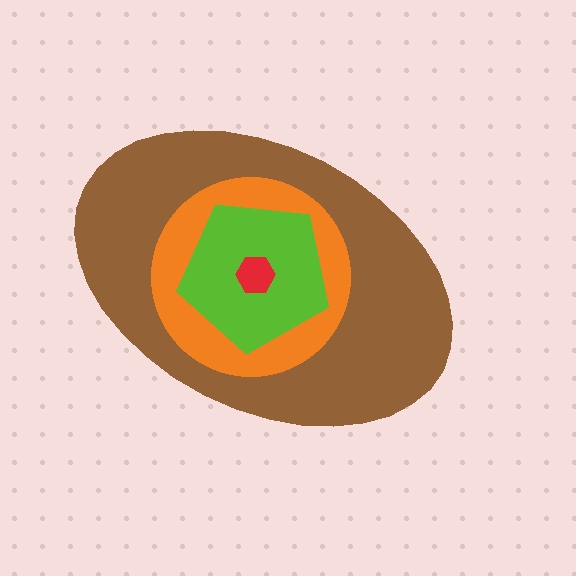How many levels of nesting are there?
4.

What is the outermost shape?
The brown ellipse.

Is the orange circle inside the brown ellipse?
Yes.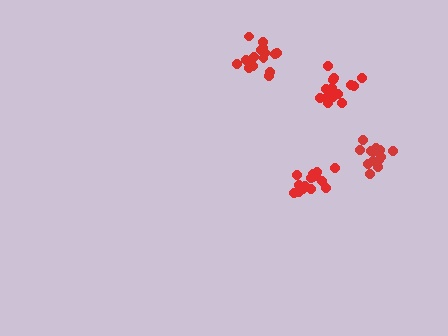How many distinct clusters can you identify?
There are 4 distinct clusters.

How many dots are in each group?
Group 1: 16 dots, Group 2: 15 dots, Group 3: 15 dots, Group 4: 14 dots (60 total).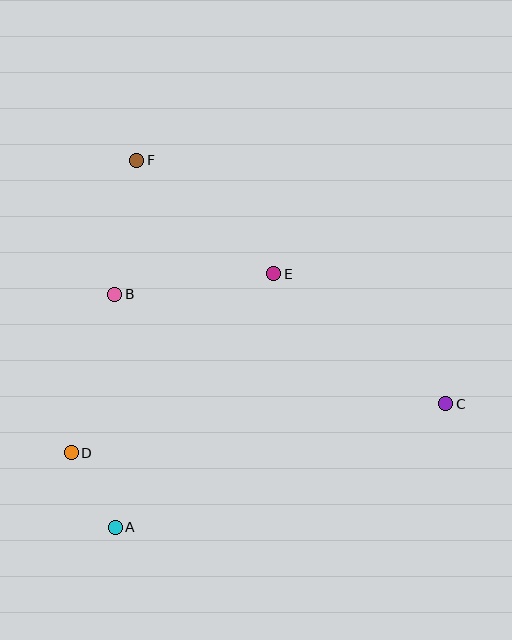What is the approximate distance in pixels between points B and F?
The distance between B and F is approximately 136 pixels.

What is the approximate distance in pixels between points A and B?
The distance between A and B is approximately 233 pixels.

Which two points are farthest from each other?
Points C and F are farthest from each other.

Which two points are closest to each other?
Points A and D are closest to each other.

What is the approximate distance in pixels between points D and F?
The distance between D and F is approximately 300 pixels.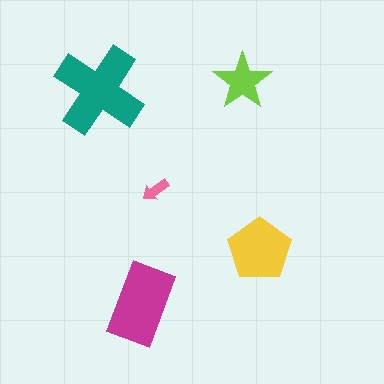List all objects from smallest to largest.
The pink arrow, the lime star, the yellow pentagon, the magenta rectangle, the teal cross.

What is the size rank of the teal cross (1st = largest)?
1st.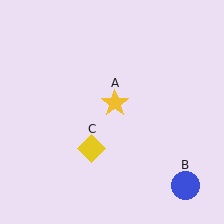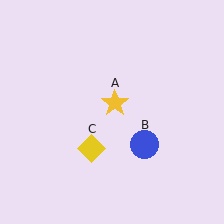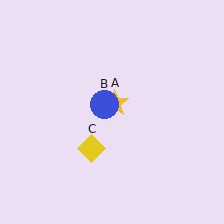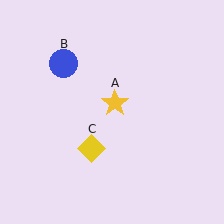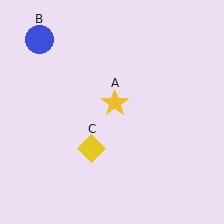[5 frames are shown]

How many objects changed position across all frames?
1 object changed position: blue circle (object B).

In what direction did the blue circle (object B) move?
The blue circle (object B) moved up and to the left.